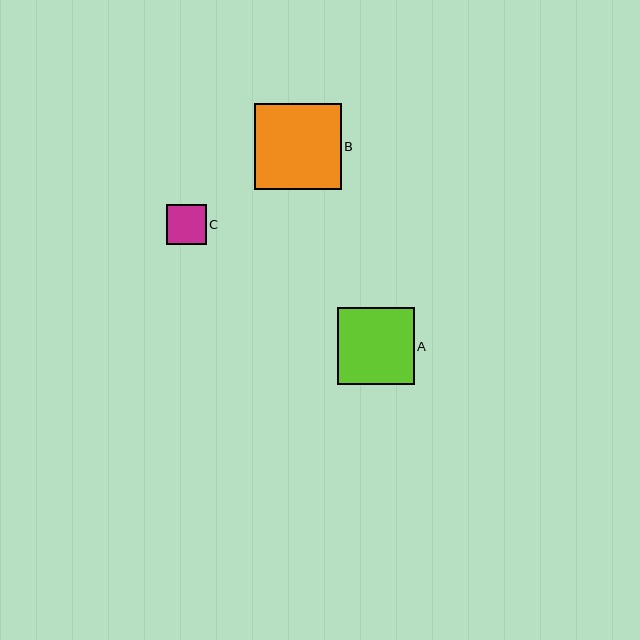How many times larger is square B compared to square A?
Square B is approximately 1.1 times the size of square A.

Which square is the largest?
Square B is the largest with a size of approximately 86 pixels.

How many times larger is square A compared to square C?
Square A is approximately 1.9 times the size of square C.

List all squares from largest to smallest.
From largest to smallest: B, A, C.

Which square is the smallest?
Square C is the smallest with a size of approximately 40 pixels.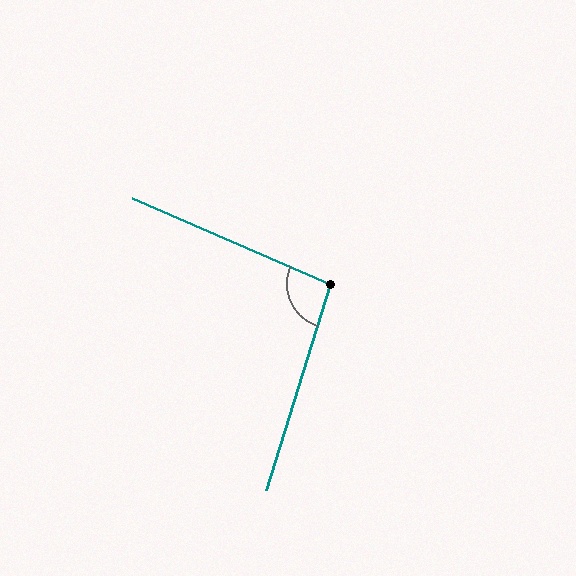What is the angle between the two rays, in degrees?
Approximately 96 degrees.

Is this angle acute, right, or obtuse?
It is obtuse.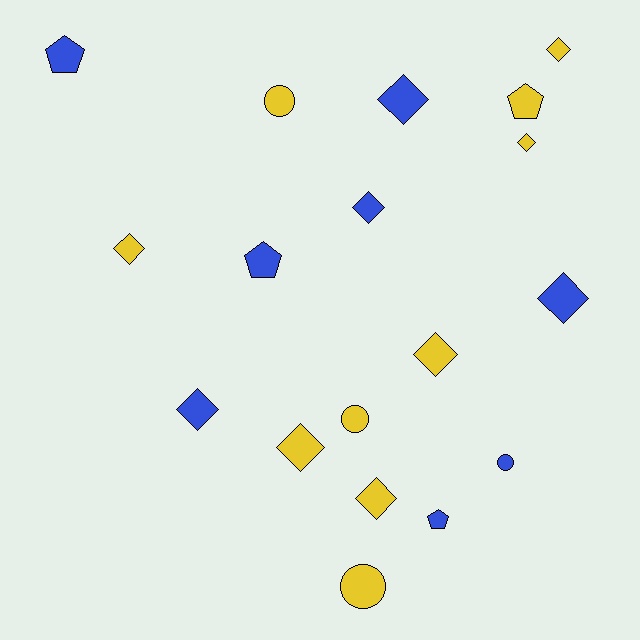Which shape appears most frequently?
Diamond, with 10 objects.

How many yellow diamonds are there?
There are 6 yellow diamonds.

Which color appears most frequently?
Yellow, with 10 objects.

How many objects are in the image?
There are 18 objects.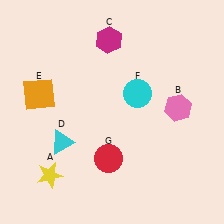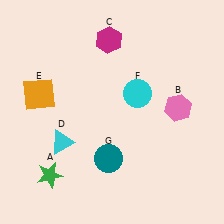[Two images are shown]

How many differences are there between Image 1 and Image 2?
There are 2 differences between the two images.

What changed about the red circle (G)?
In Image 1, G is red. In Image 2, it changed to teal.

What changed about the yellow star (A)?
In Image 1, A is yellow. In Image 2, it changed to green.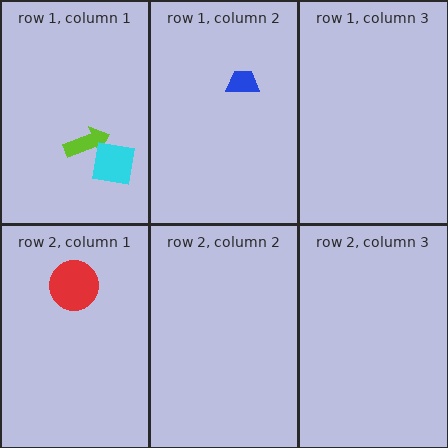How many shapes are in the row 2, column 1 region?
1.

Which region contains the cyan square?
The row 1, column 1 region.